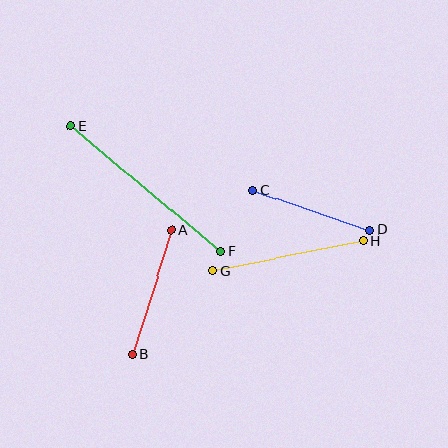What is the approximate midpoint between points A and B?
The midpoint is at approximately (152, 292) pixels.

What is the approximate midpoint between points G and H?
The midpoint is at approximately (288, 256) pixels.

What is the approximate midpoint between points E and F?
The midpoint is at approximately (146, 189) pixels.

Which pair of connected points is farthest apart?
Points E and F are farthest apart.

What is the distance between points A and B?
The distance is approximately 130 pixels.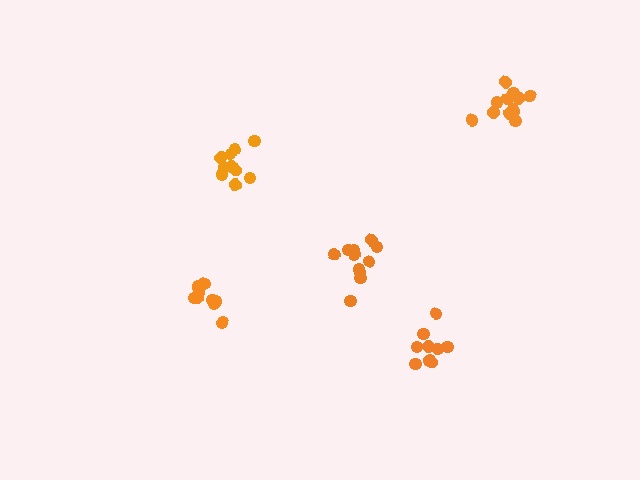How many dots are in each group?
Group 1: 9 dots, Group 2: 11 dots, Group 3: 12 dots, Group 4: 10 dots, Group 5: 9 dots (51 total).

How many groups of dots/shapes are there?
There are 5 groups.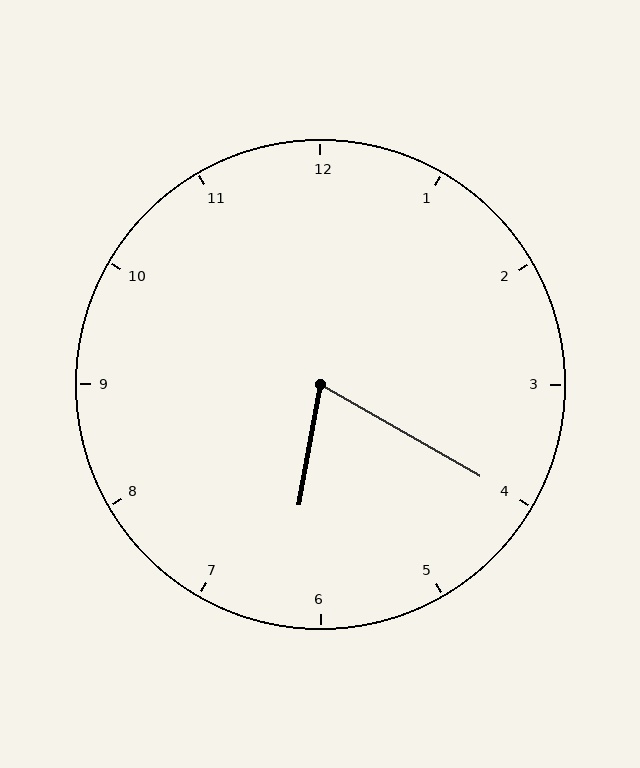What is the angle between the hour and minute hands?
Approximately 70 degrees.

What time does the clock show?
6:20.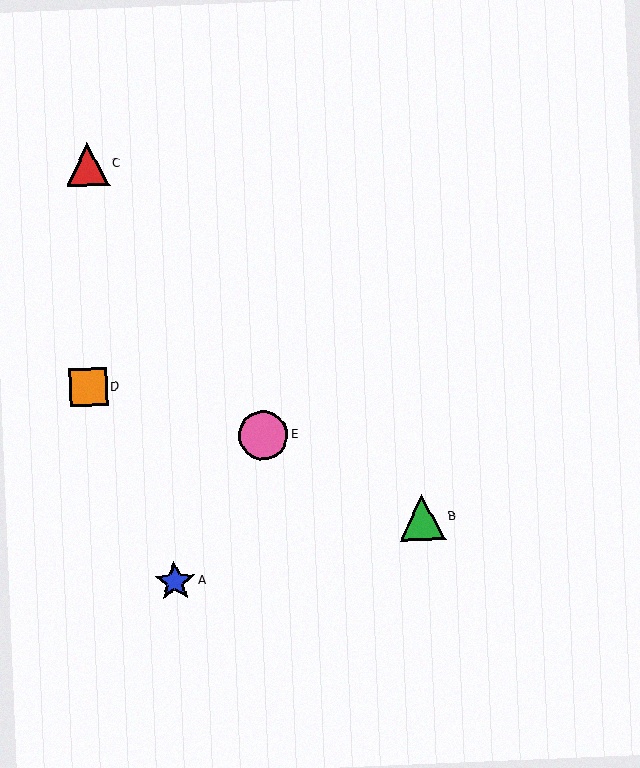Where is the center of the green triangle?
The center of the green triangle is at (422, 517).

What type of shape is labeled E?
Shape E is a pink circle.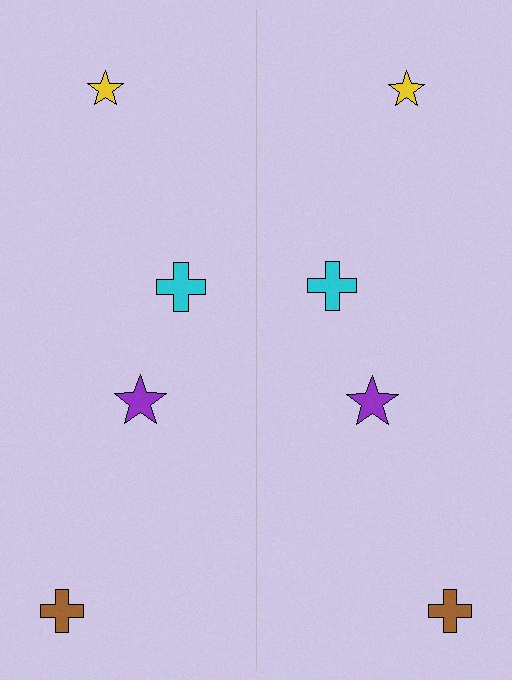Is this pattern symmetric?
Yes, this pattern has bilateral (reflection) symmetry.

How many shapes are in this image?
There are 8 shapes in this image.